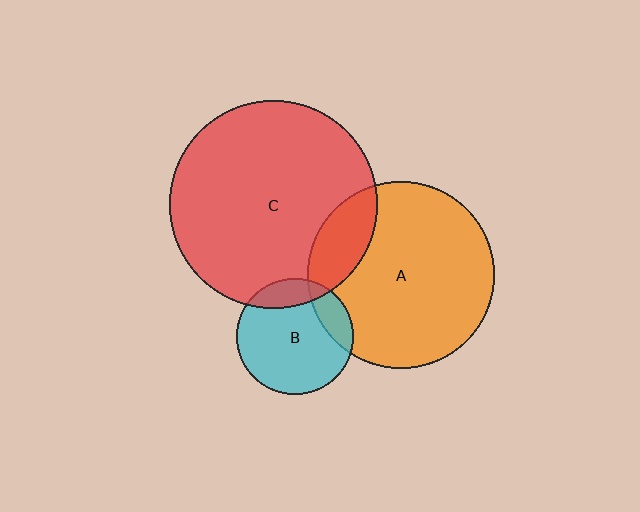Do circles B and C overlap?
Yes.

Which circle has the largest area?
Circle C (red).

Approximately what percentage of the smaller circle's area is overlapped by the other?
Approximately 15%.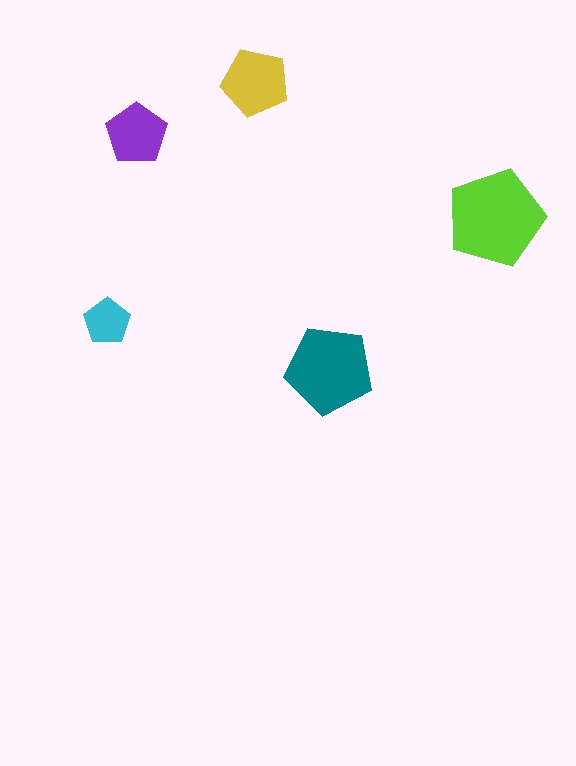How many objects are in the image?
There are 5 objects in the image.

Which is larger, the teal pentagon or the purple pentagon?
The teal one.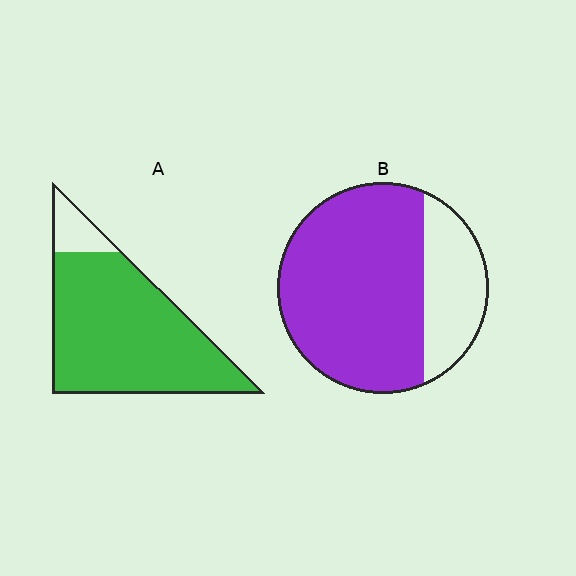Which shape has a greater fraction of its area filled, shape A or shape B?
Shape A.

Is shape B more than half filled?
Yes.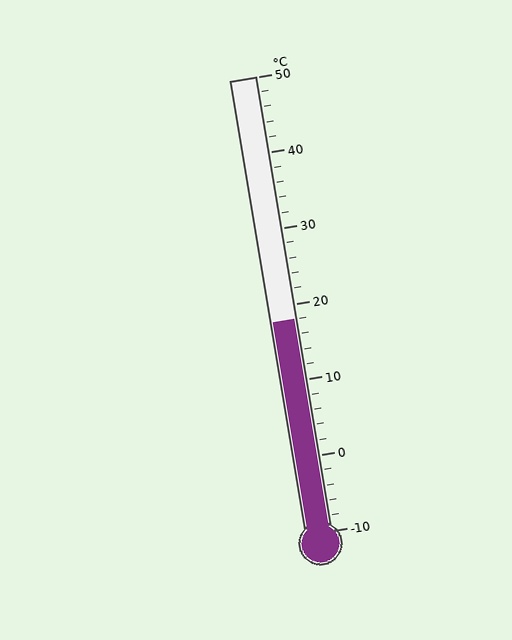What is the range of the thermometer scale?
The thermometer scale ranges from -10°C to 50°C.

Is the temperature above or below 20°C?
The temperature is below 20°C.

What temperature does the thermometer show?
The thermometer shows approximately 18°C.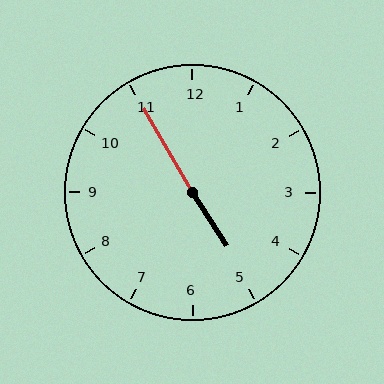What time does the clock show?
4:55.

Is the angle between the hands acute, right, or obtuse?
It is obtuse.